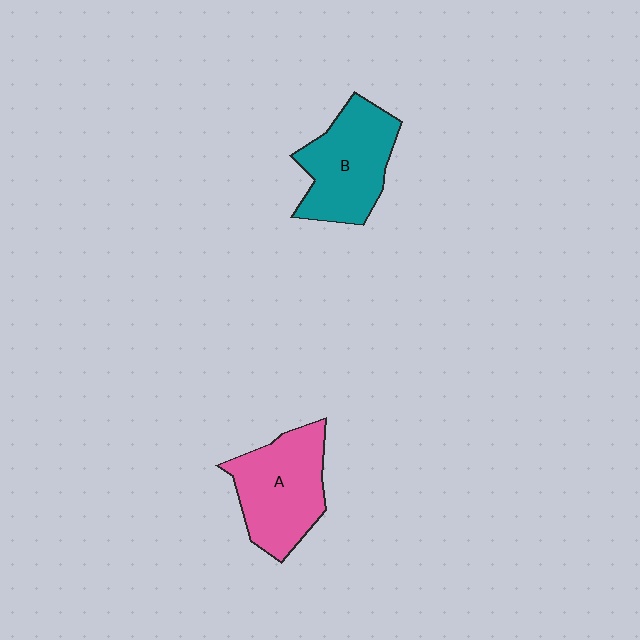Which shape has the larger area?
Shape A (pink).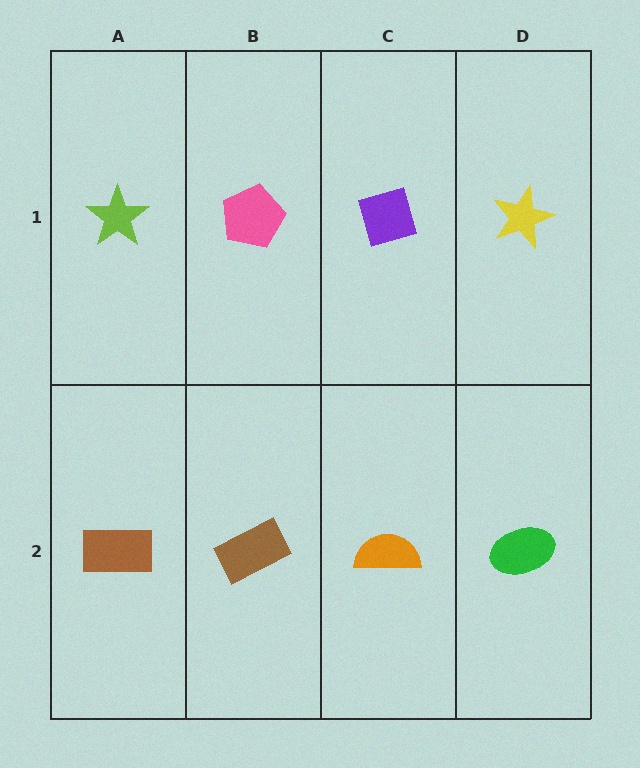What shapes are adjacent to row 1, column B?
A brown rectangle (row 2, column B), a lime star (row 1, column A), a purple diamond (row 1, column C).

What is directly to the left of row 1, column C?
A pink pentagon.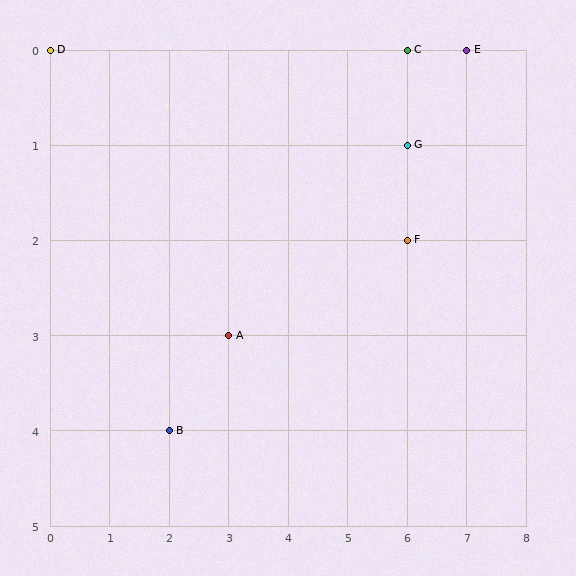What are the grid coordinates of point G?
Point G is at grid coordinates (6, 1).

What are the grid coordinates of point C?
Point C is at grid coordinates (6, 0).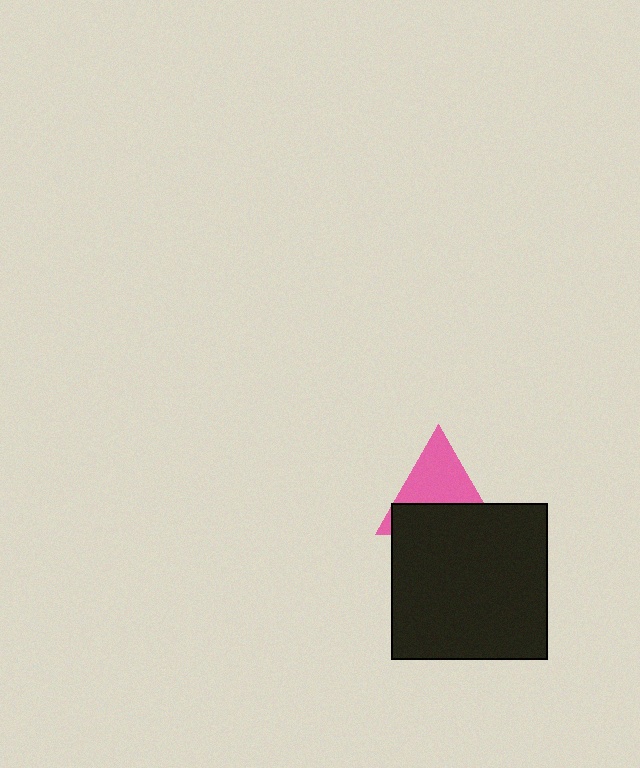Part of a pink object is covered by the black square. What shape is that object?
It is a triangle.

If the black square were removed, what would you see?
You would see the complete pink triangle.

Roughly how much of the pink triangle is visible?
About half of it is visible (roughly 54%).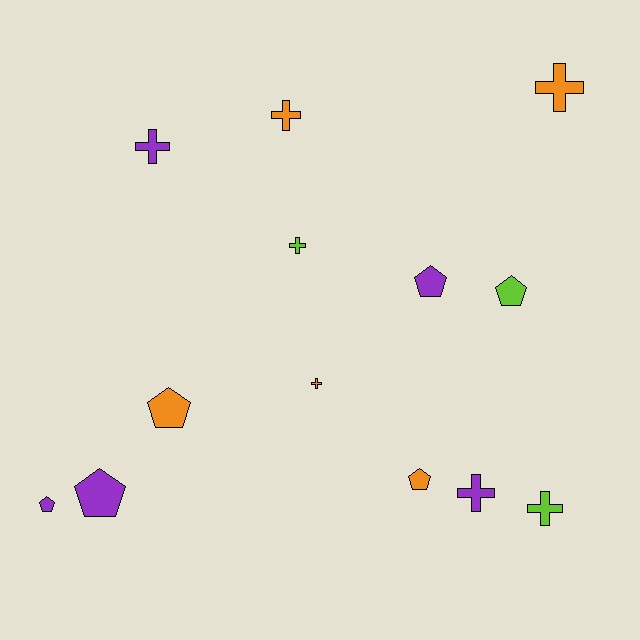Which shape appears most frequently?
Cross, with 7 objects.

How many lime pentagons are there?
There is 1 lime pentagon.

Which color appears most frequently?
Orange, with 5 objects.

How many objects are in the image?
There are 13 objects.